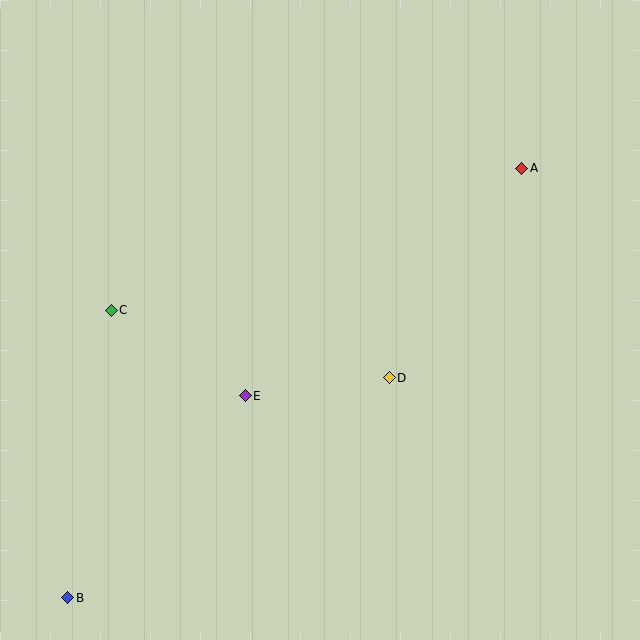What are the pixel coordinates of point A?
Point A is at (522, 168).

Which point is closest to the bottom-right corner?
Point D is closest to the bottom-right corner.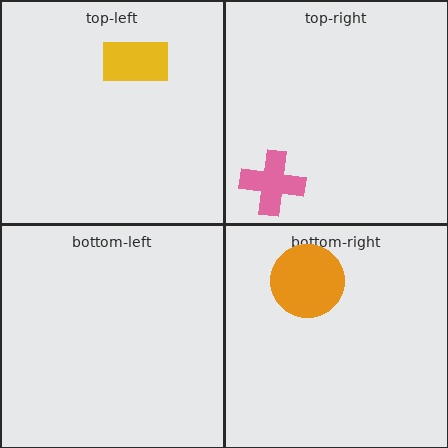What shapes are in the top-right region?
The pink cross.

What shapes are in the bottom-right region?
The orange circle.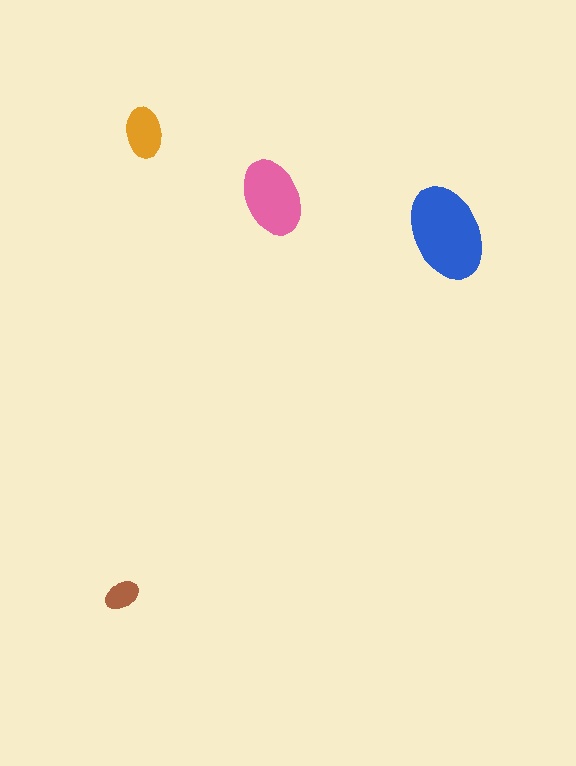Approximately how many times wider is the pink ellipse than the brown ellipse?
About 2 times wider.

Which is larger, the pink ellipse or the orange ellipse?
The pink one.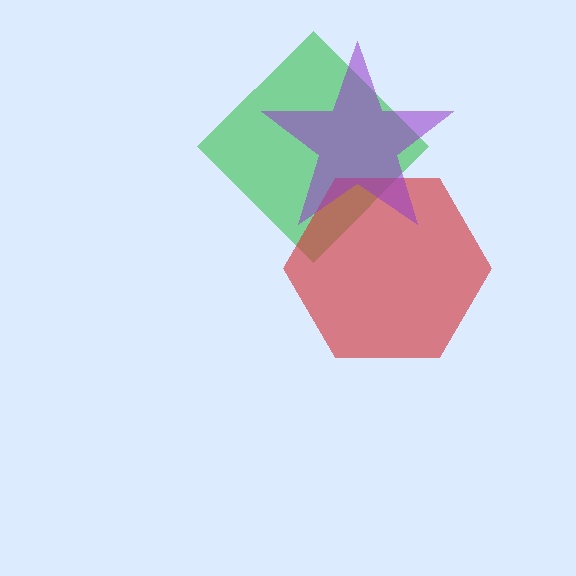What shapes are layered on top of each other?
The layered shapes are: a green diamond, a red hexagon, a purple star.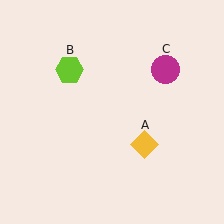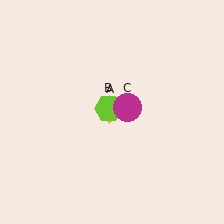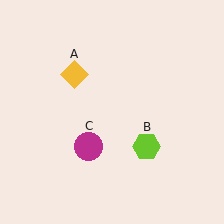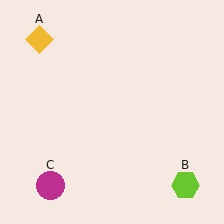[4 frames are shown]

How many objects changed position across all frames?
3 objects changed position: yellow diamond (object A), lime hexagon (object B), magenta circle (object C).